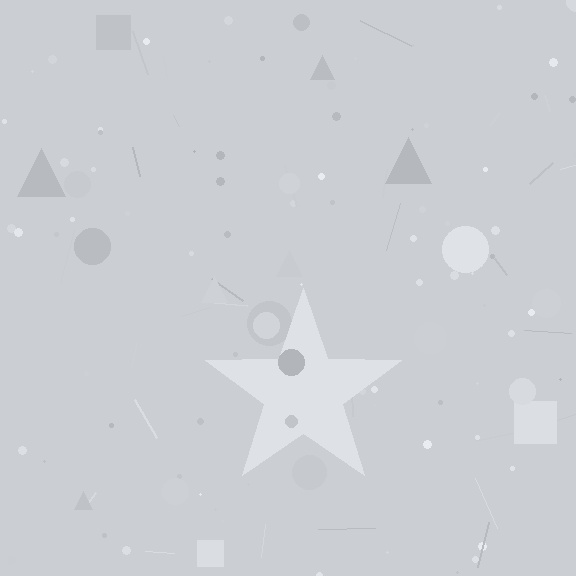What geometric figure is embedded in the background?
A star is embedded in the background.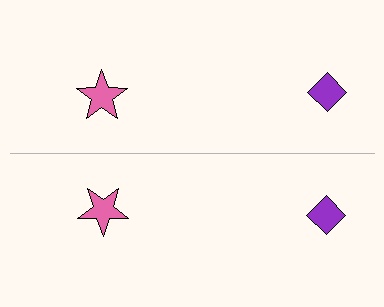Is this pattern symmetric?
Yes, this pattern has bilateral (reflection) symmetry.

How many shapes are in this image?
There are 4 shapes in this image.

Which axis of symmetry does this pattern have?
The pattern has a horizontal axis of symmetry running through the center of the image.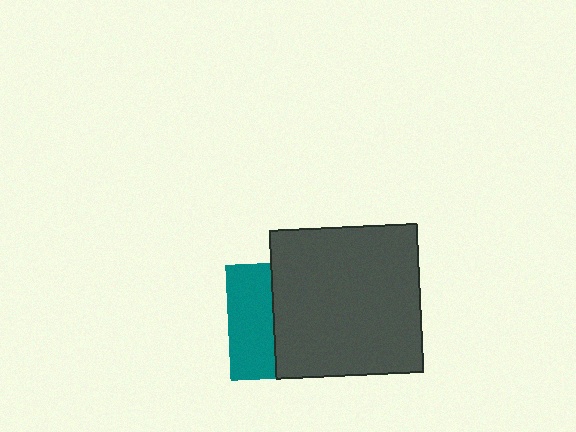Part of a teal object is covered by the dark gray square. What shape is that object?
It is a square.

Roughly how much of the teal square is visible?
A small part of it is visible (roughly 39%).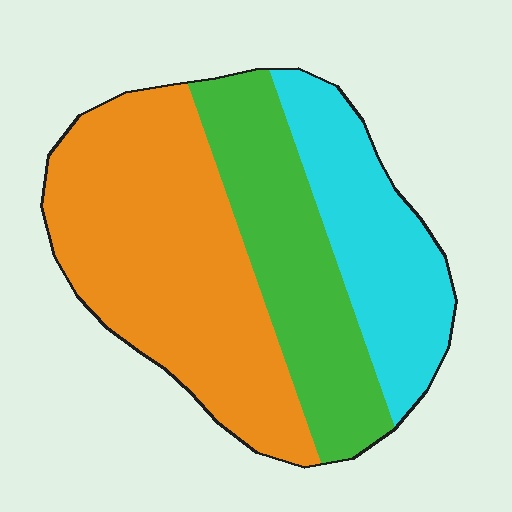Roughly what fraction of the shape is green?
Green takes up about one quarter (1/4) of the shape.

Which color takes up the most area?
Orange, at roughly 45%.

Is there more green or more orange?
Orange.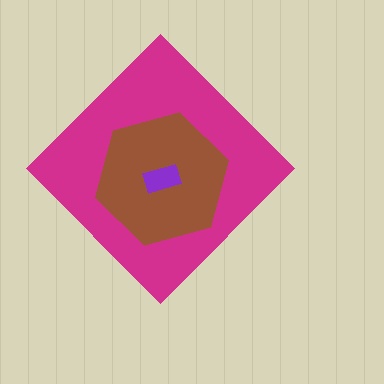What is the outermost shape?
The magenta diamond.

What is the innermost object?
The purple rectangle.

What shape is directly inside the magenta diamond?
The brown hexagon.